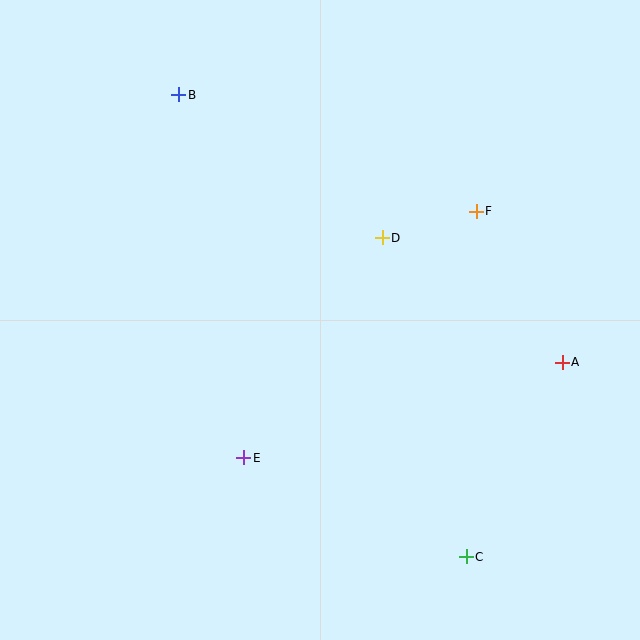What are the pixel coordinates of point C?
Point C is at (466, 557).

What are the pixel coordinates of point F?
Point F is at (476, 211).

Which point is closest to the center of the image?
Point D at (382, 238) is closest to the center.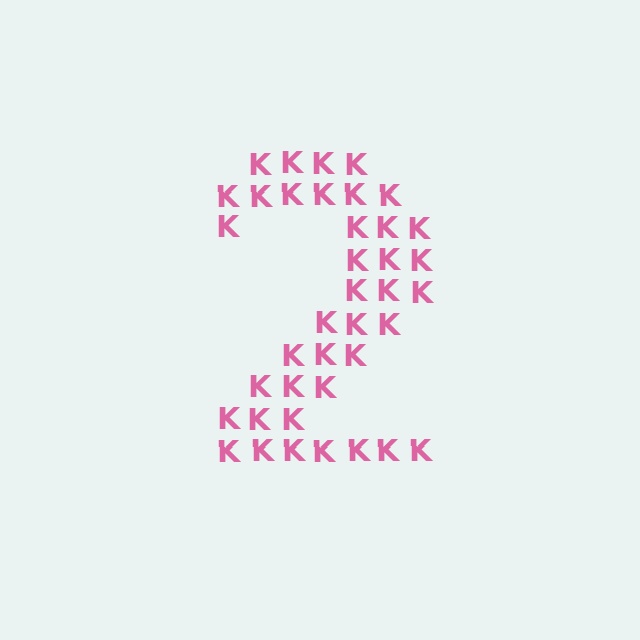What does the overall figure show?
The overall figure shows the digit 2.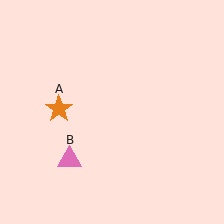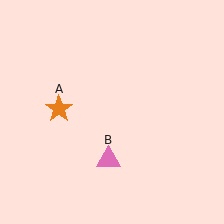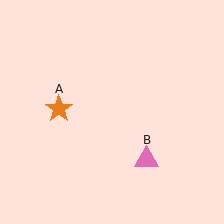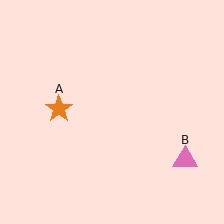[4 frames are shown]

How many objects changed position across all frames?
1 object changed position: pink triangle (object B).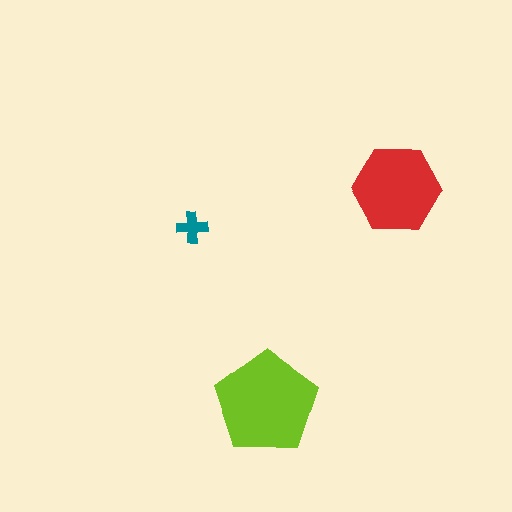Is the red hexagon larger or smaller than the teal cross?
Larger.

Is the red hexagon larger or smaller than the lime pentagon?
Smaller.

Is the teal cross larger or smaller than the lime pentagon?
Smaller.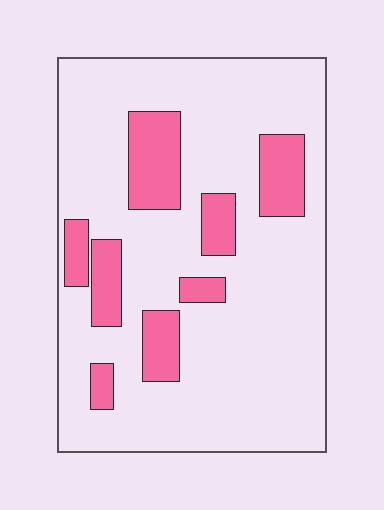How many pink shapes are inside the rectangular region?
8.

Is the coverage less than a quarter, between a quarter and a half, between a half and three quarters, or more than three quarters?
Less than a quarter.